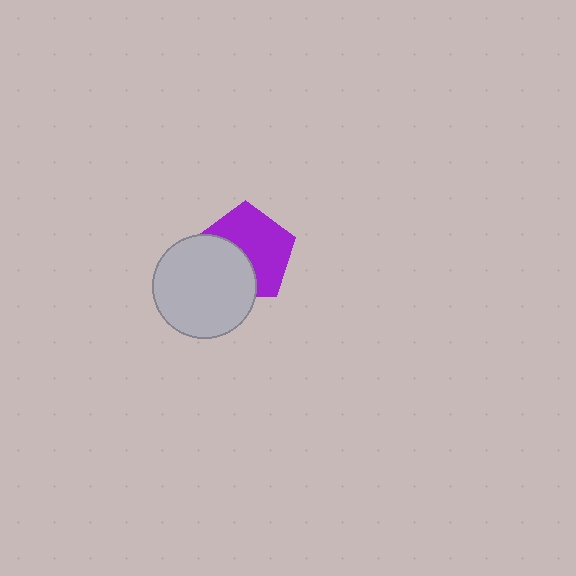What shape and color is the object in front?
The object in front is a light gray circle.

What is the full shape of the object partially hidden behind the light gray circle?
The partially hidden object is a purple pentagon.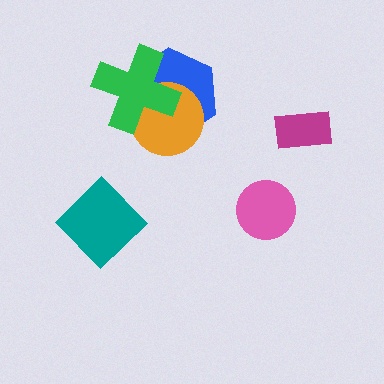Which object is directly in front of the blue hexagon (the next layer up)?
The orange circle is directly in front of the blue hexagon.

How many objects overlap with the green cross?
2 objects overlap with the green cross.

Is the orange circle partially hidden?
Yes, it is partially covered by another shape.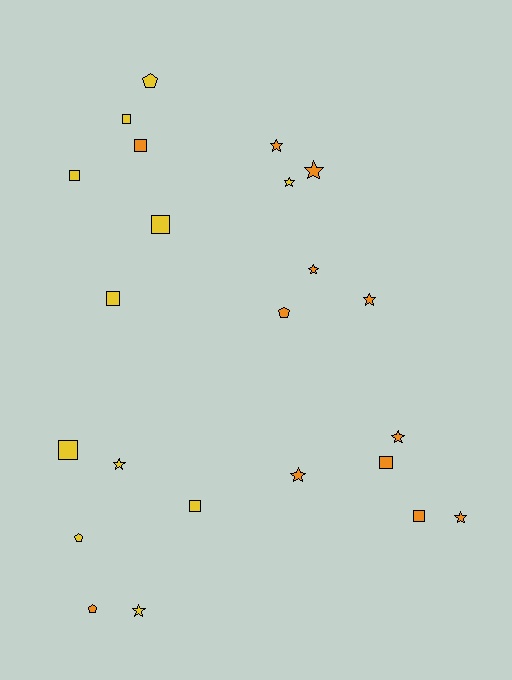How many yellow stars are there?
There are 3 yellow stars.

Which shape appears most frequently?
Star, with 10 objects.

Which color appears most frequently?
Orange, with 12 objects.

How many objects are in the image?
There are 23 objects.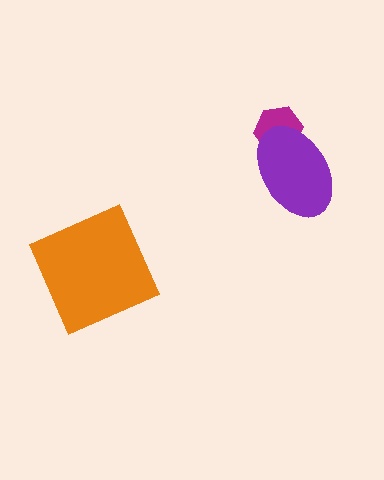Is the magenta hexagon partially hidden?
Yes, it is partially covered by another shape.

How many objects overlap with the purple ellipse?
1 object overlaps with the purple ellipse.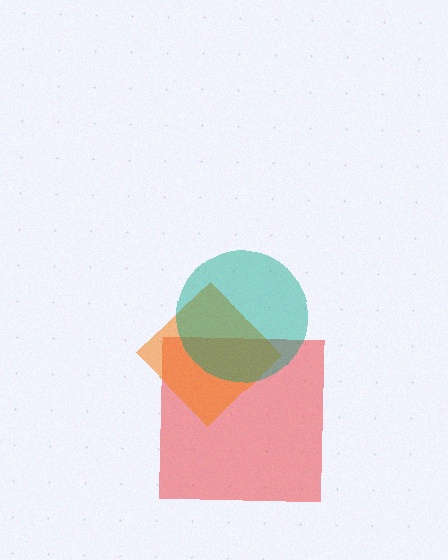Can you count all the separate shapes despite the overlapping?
Yes, there are 3 separate shapes.